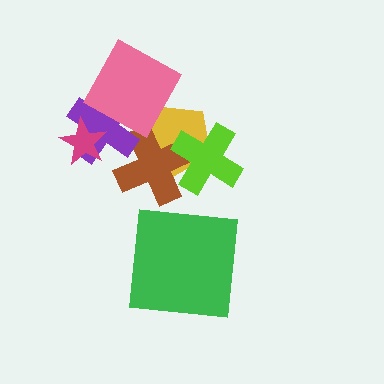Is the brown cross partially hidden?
Yes, it is partially covered by another shape.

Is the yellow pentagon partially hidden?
Yes, it is partially covered by another shape.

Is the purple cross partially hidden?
Yes, it is partially covered by another shape.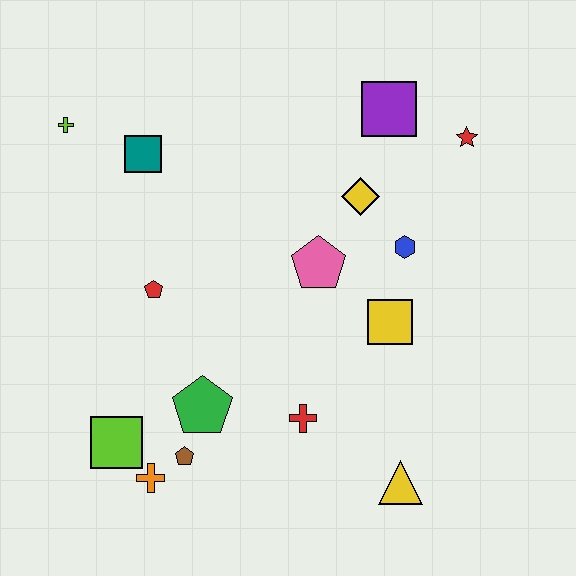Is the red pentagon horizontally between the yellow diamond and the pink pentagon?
No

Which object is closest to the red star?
The purple square is closest to the red star.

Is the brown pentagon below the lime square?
Yes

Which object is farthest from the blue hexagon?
The lime cross is farthest from the blue hexagon.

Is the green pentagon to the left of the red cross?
Yes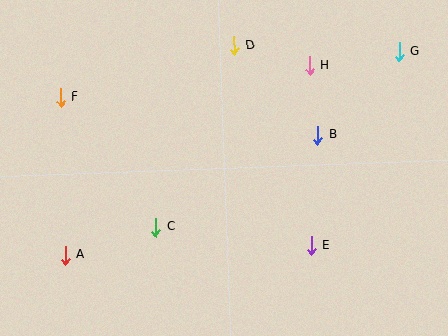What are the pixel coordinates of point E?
Point E is at (311, 246).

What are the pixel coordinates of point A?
Point A is at (65, 255).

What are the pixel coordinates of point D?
Point D is at (234, 45).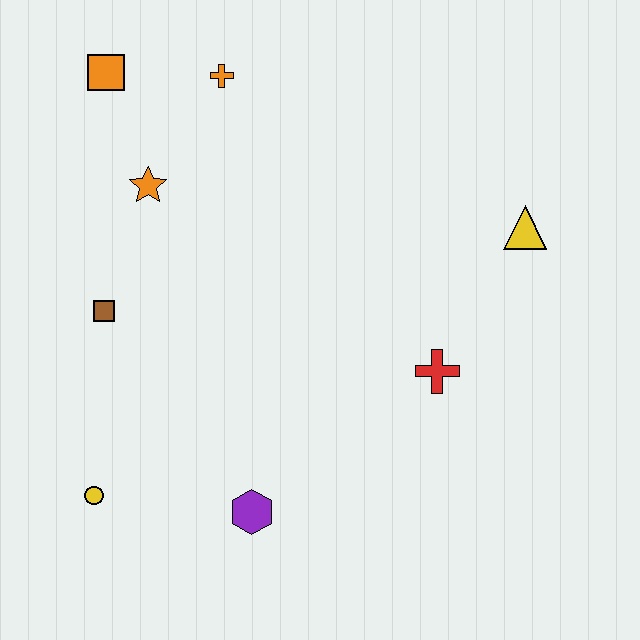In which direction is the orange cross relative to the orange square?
The orange cross is to the right of the orange square.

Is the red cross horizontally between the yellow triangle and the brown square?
Yes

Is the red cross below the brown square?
Yes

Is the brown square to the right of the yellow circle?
Yes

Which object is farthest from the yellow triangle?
The yellow circle is farthest from the yellow triangle.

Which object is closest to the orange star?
The orange square is closest to the orange star.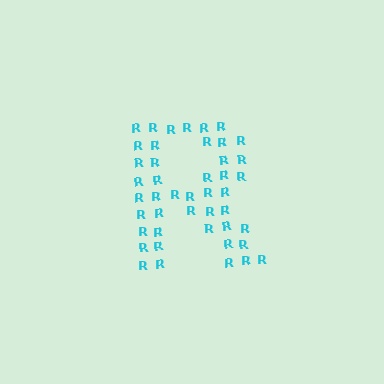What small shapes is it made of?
It is made of small letter R's.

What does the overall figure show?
The overall figure shows the letter R.